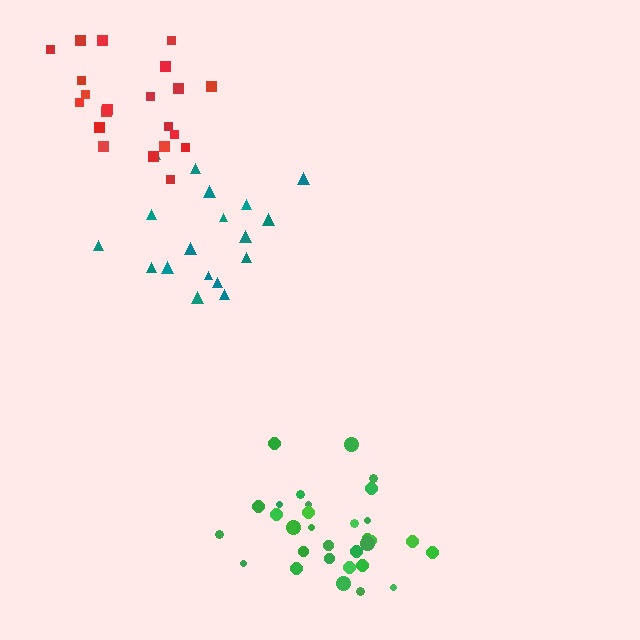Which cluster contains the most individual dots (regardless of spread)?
Green (32).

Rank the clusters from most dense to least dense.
green, red, teal.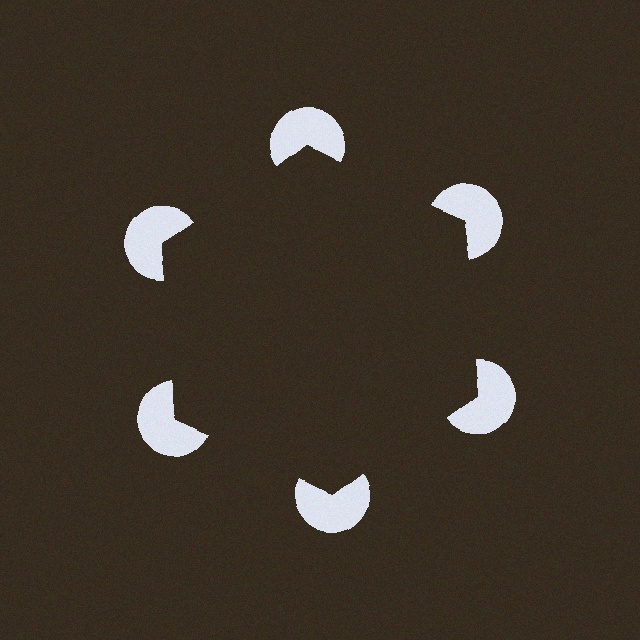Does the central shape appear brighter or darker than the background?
It typically appears slightly darker than the background, even though no actual brightness change is drawn.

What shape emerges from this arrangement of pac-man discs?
An illusory hexagon — its edges are inferred from the aligned wedge cuts in the pac-man discs, not physically drawn.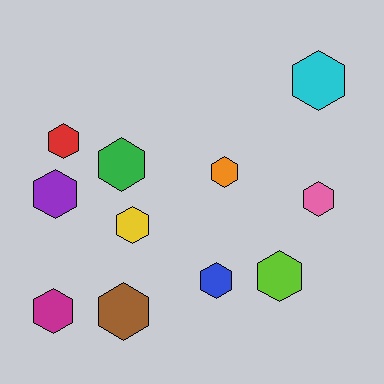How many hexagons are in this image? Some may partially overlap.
There are 11 hexagons.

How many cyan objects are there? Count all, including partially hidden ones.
There is 1 cyan object.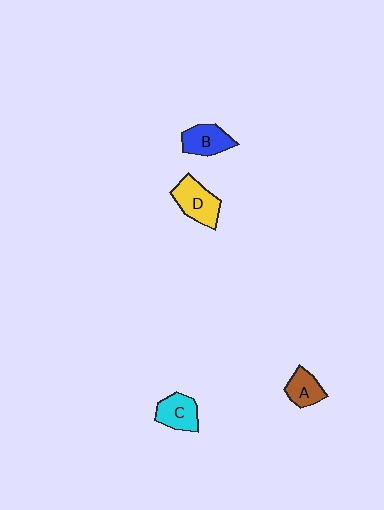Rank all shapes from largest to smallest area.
From largest to smallest: D (yellow), B (blue), C (cyan), A (brown).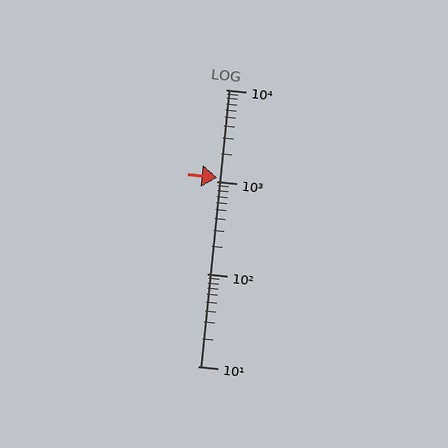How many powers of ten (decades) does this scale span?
The scale spans 3 decades, from 10 to 10000.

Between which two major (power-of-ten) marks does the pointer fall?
The pointer is between 1000 and 10000.